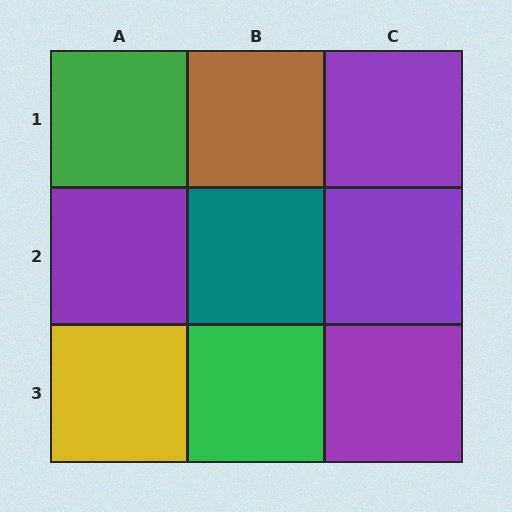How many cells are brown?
1 cell is brown.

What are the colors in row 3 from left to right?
Yellow, green, purple.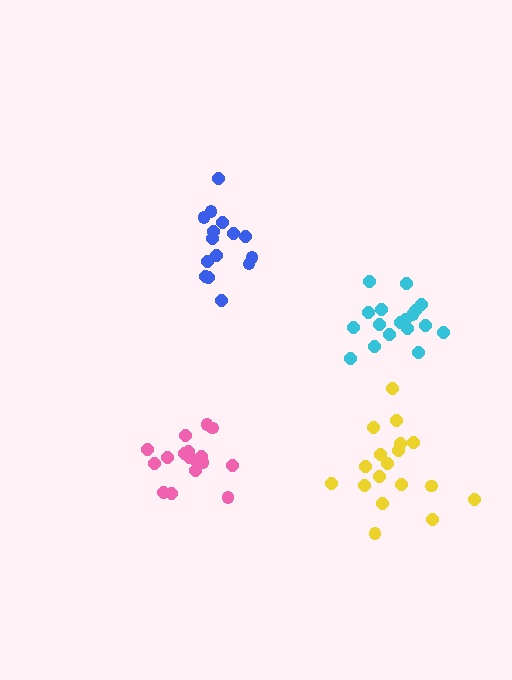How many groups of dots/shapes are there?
There are 4 groups.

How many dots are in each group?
Group 1: 18 dots, Group 2: 18 dots, Group 3: 15 dots, Group 4: 17 dots (68 total).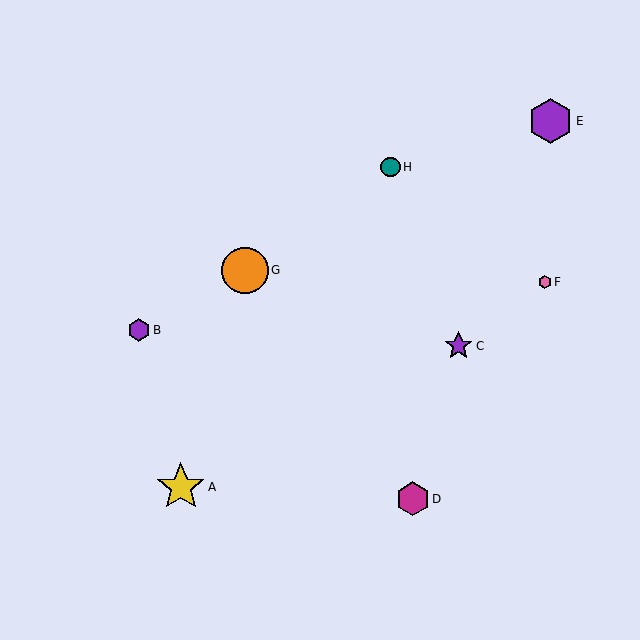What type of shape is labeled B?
Shape B is a purple hexagon.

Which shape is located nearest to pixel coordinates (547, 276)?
The pink hexagon (labeled F) at (545, 282) is nearest to that location.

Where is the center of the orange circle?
The center of the orange circle is at (245, 270).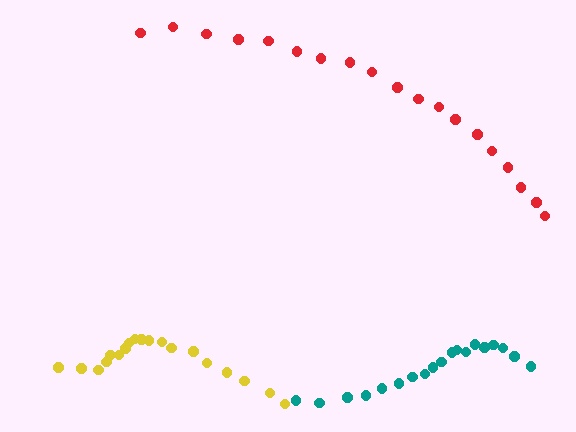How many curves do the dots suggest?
There are 3 distinct paths.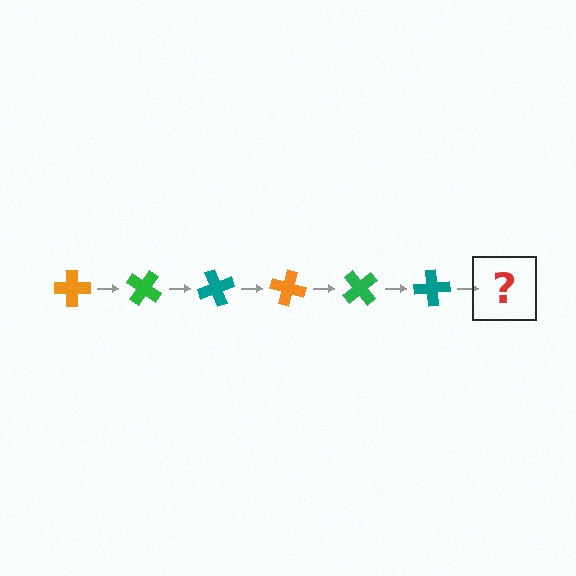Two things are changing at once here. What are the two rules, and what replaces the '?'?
The two rules are that it rotates 35 degrees each step and the color cycles through orange, green, and teal. The '?' should be an orange cross, rotated 210 degrees from the start.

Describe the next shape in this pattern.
It should be an orange cross, rotated 210 degrees from the start.